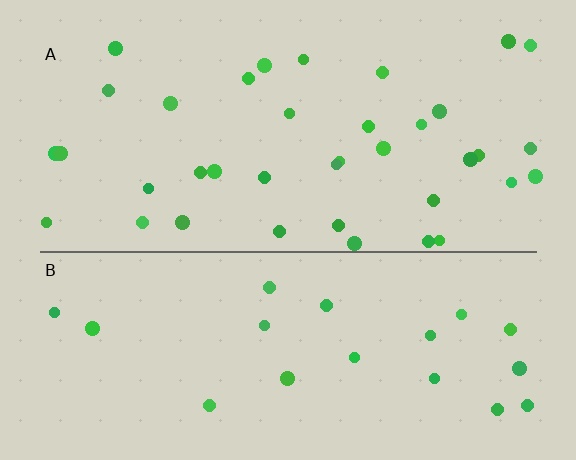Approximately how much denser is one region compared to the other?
Approximately 1.9× — region A over region B.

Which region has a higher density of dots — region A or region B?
A (the top).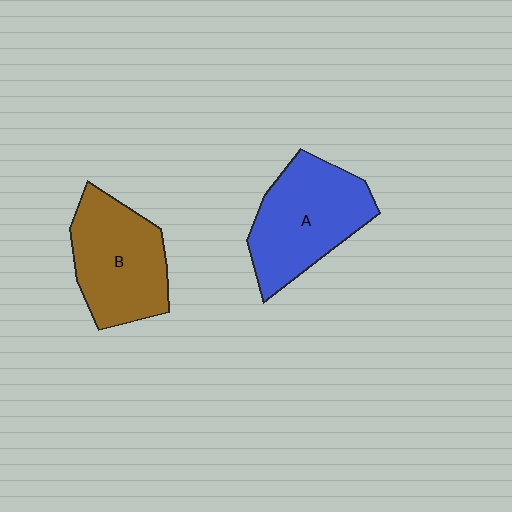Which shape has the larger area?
Shape A (blue).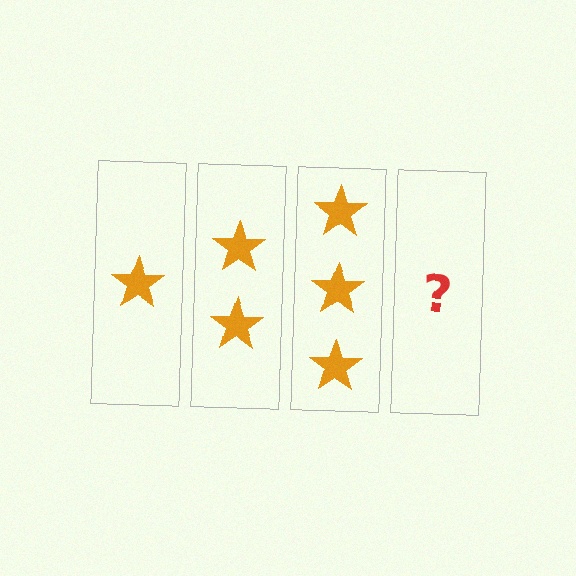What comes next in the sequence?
The next element should be 4 stars.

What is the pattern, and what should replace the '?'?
The pattern is that each step adds one more star. The '?' should be 4 stars.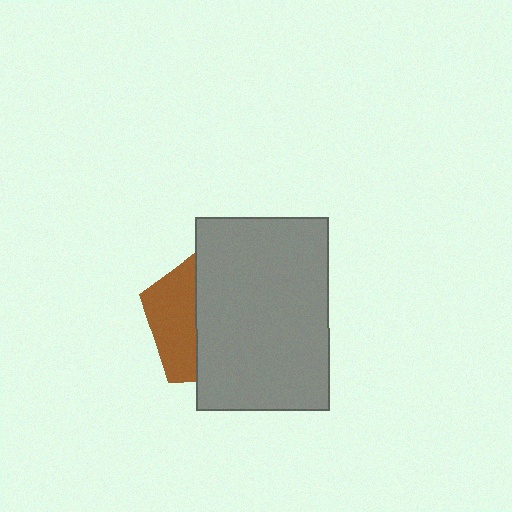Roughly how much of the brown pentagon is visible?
A small part of it is visible (roughly 33%).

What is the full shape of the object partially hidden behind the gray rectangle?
The partially hidden object is a brown pentagon.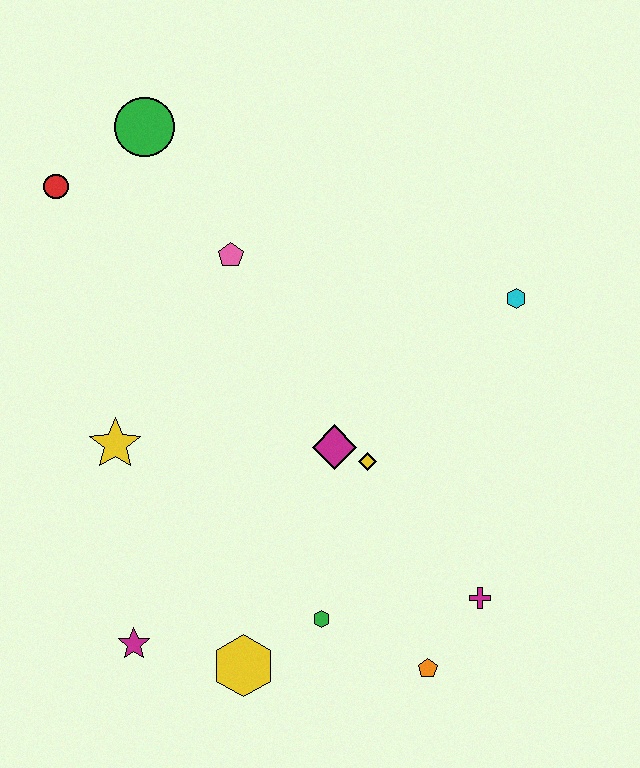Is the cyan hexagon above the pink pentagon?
No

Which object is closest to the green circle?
The red circle is closest to the green circle.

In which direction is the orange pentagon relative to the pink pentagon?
The orange pentagon is below the pink pentagon.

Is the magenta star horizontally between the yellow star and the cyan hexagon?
Yes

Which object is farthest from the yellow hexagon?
The green circle is farthest from the yellow hexagon.